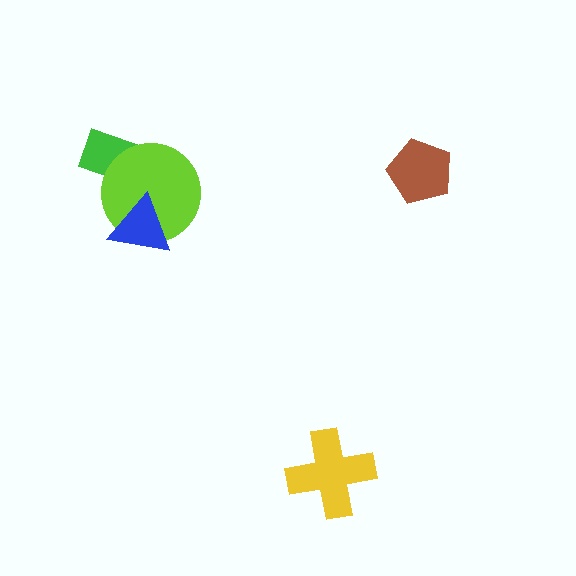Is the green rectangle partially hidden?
Yes, it is partially covered by another shape.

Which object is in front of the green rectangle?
The lime circle is in front of the green rectangle.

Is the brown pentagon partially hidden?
No, no other shape covers it.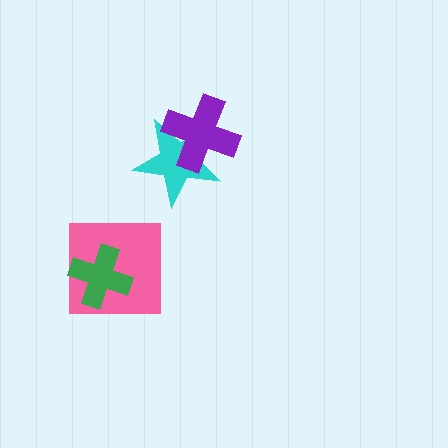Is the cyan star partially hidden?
Yes, it is partially covered by another shape.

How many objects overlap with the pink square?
1 object overlaps with the pink square.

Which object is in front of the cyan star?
The purple cross is in front of the cyan star.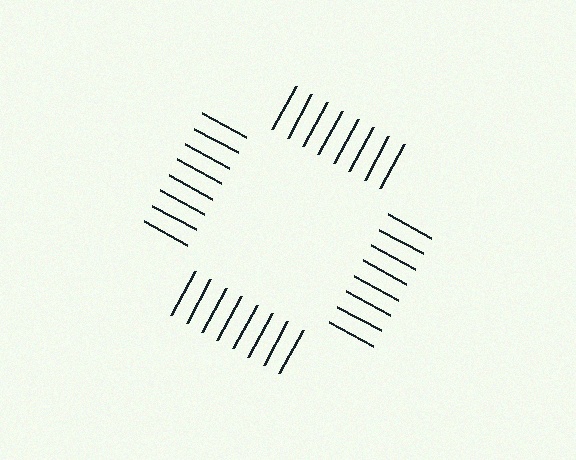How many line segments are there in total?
32 — 8 along each of the 4 edges.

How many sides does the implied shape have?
4 sides — the line-ends trace a square.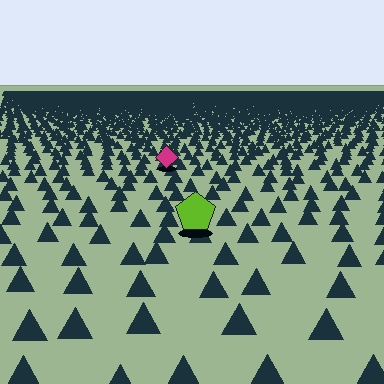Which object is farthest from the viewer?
The magenta diamond is farthest from the viewer. It appears smaller and the ground texture around it is denser.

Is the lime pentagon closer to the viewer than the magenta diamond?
Yes. The lime pentagon is closer — you can tell from the texture gradient: the ground texture is coarser near it.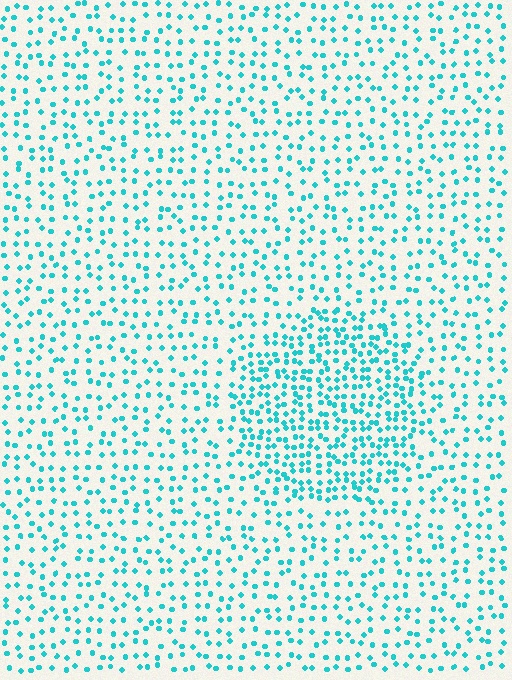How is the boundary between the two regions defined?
The boundary is defined by a change in element density (approximately 1.9x ratio). All elements are the same color, size, and shape.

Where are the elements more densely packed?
The elements are more densely packed inside the circle boundary.